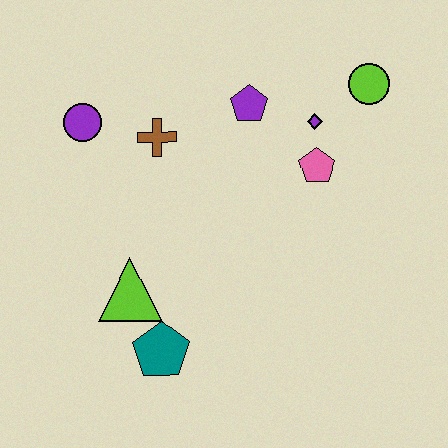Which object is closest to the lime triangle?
The teal pentagon is closest to the lime triangle.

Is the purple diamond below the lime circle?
Yes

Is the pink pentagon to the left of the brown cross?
No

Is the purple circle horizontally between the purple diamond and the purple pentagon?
No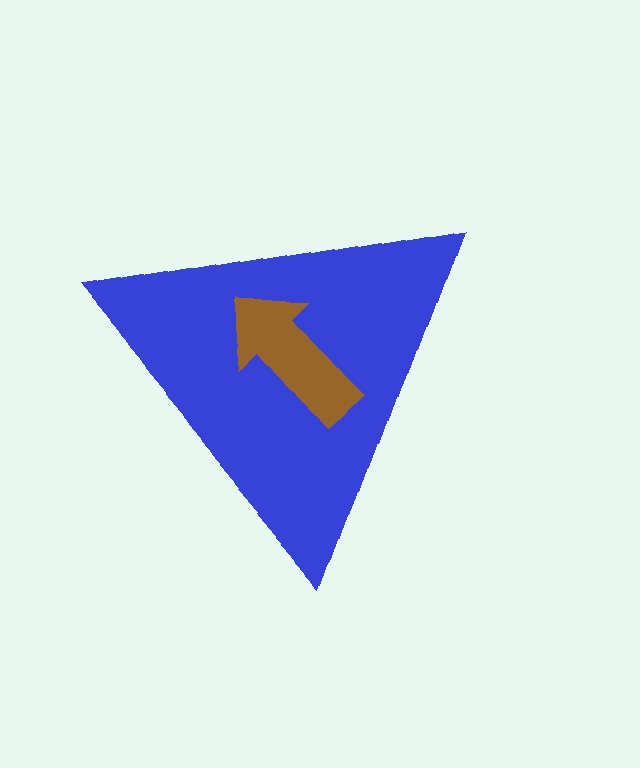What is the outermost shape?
The blue triangle.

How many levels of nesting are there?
2.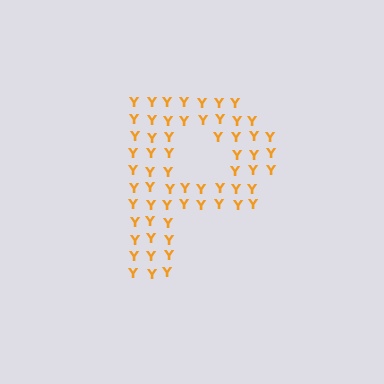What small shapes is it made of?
It is made of small letter Y's.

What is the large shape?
The large shape is the letter P.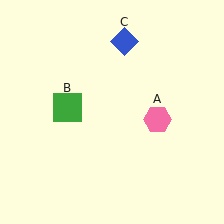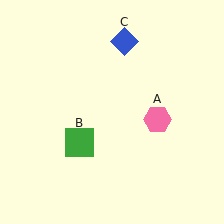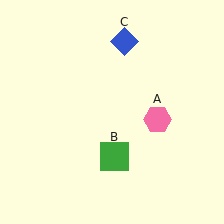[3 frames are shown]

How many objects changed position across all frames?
1 object changed position: green square (object B).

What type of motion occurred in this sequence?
The green square (object B) rotated counterclockwise around the center of the scene.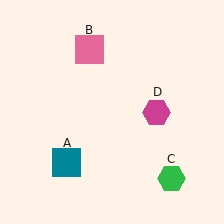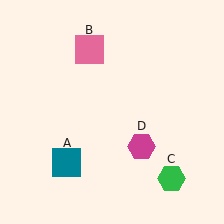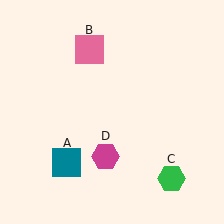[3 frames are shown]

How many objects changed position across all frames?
1 object changed position: magenta hexagon (object D).